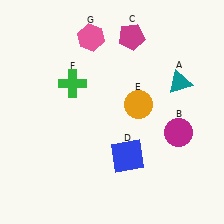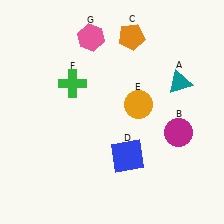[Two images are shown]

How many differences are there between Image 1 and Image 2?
There is 1 difference between the two images.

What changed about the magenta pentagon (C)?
In Image 1, C is magenta. In Image 2, it changed to orange.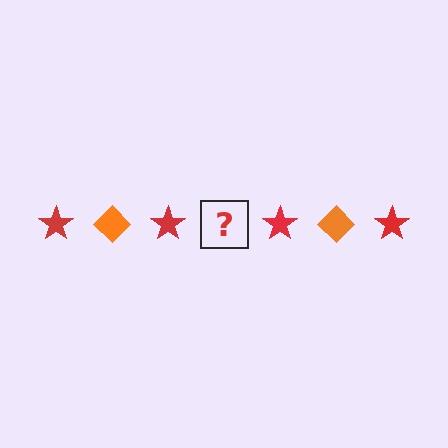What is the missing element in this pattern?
The missing element is an orange diamond.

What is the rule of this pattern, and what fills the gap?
The rule is that the pattern alternates between red star and orange diamond. The gap should be filled with an orange diamond.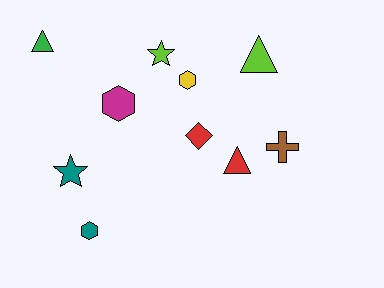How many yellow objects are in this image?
There is 1 yellow object.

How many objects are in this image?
There are 10 objects.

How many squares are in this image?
There are no squares.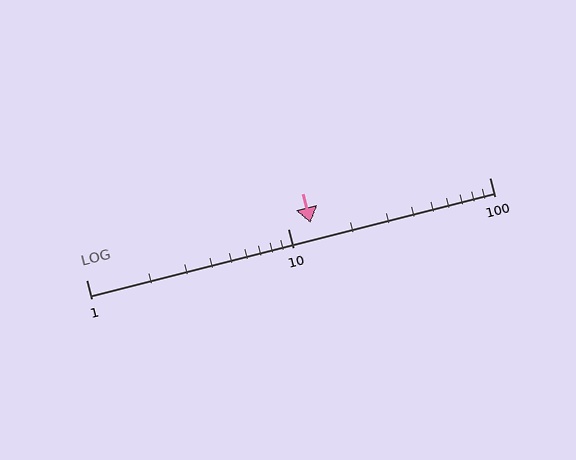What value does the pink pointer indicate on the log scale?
The pointer indicates approximately 13.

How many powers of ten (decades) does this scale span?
The scale spans 2 decades, from 1 to 100.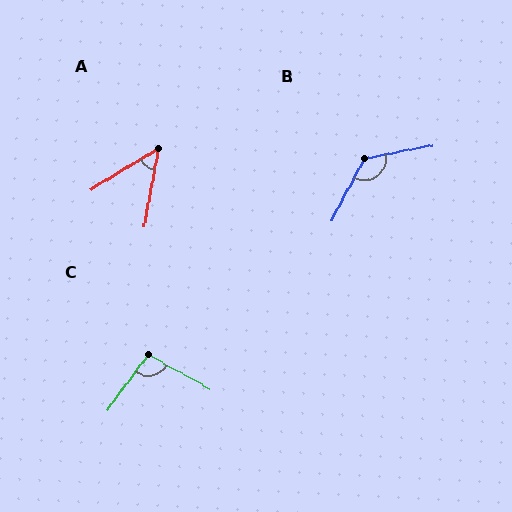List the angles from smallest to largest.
A (48°), C (97°), B (129°).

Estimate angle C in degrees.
Approximately 97 degrees.